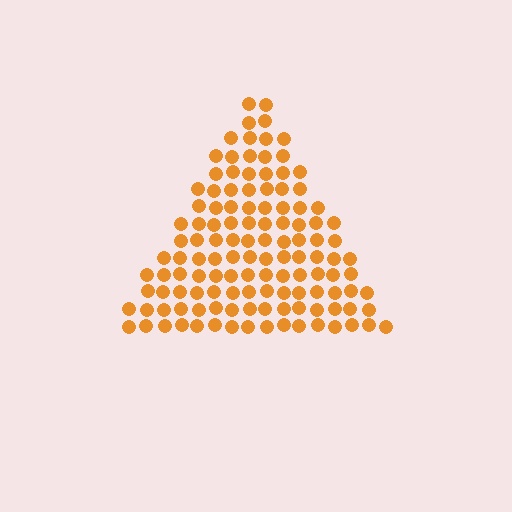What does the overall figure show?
The overall figure shows a triangle.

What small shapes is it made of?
It is made of small circles.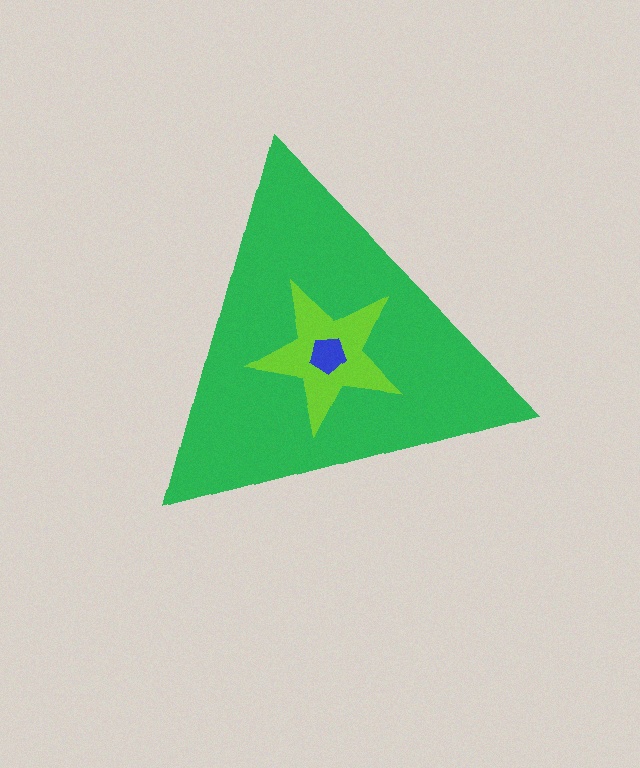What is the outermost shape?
The green triangle.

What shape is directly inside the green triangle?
The lime star.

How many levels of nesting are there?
3.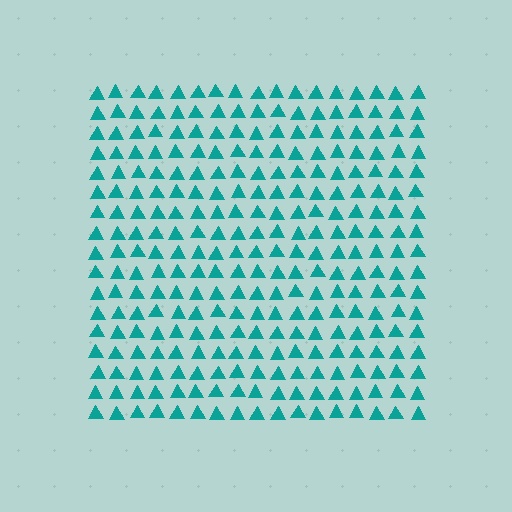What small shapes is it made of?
It is made of small triangles.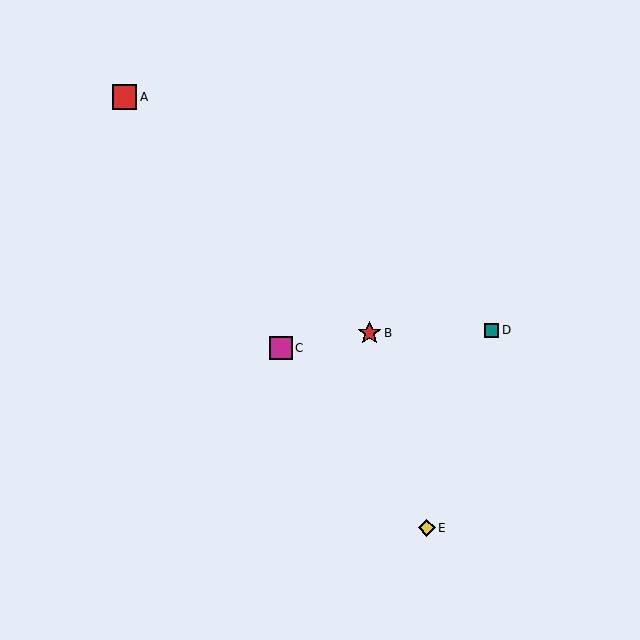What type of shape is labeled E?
Shape E is a yellow diamond.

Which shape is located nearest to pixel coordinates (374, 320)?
The red star (labeled B) at (370, 333) is nearest to that location.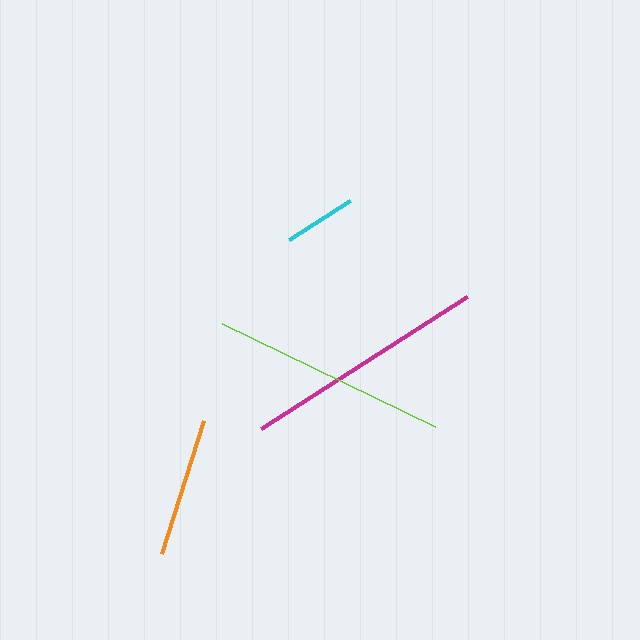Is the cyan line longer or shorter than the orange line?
The orange line is longer than the cyan line.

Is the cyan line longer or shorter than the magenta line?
The magenta line is longer than the cyan line.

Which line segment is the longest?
The magenta line is the longest at approximately 244 pixels.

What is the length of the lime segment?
The lime segment is approximately 237 pixels long.